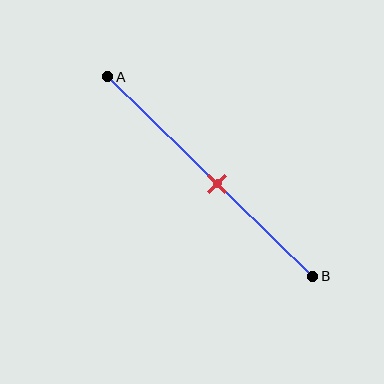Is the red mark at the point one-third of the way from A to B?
No, the mark is at about 55% from A, not at the 33% one-third point.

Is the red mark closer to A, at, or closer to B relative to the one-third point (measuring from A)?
The red mark is closer to point B than the one-third point of segment AB.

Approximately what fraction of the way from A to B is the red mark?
The red mark is approximately 55% of the way from A to B.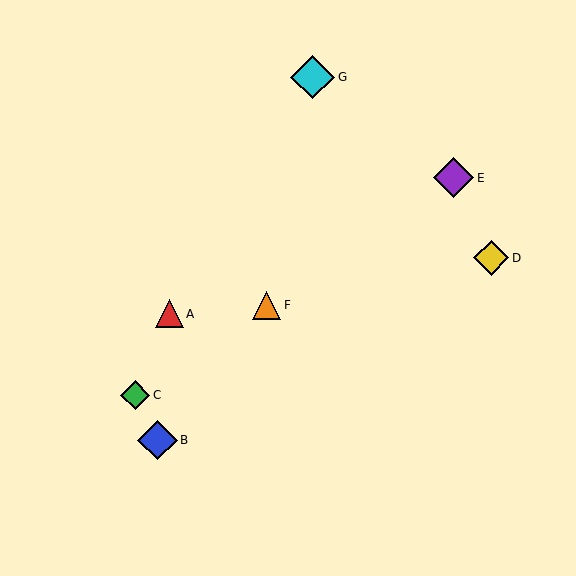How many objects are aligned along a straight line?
3 objects (C, E, F) are aligned along a straight line.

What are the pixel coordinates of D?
Object D is at (491, 258).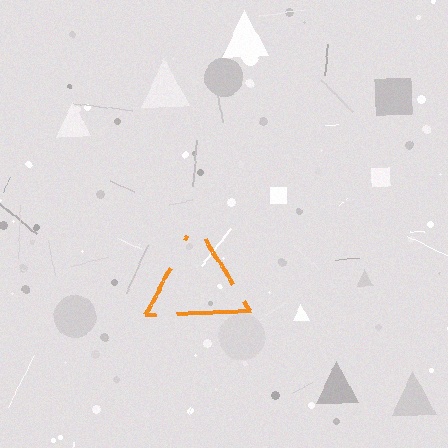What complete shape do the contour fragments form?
The contour fragments form a triangle.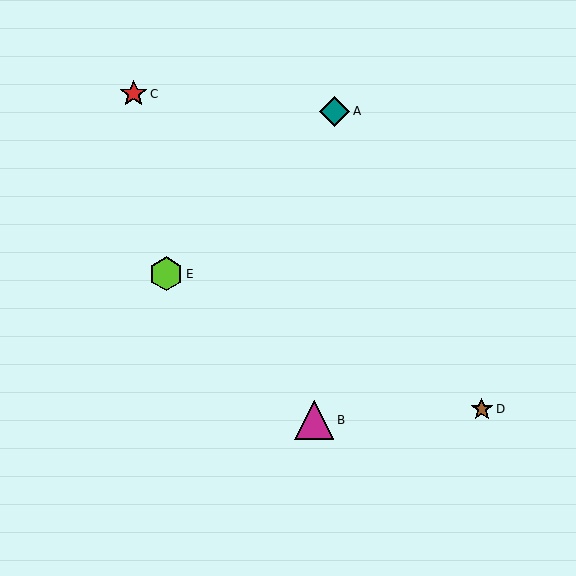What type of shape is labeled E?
Shape E is a lime hexagon.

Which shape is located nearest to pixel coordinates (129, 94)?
The red star (labeled C) at (134, 94) is nearest to that location.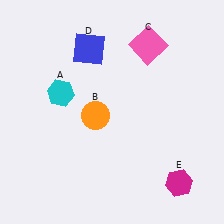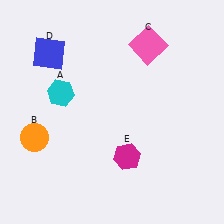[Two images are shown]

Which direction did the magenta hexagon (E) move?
The magenta hexagon (E) moved left.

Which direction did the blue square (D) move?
The blue square (D) moved left.